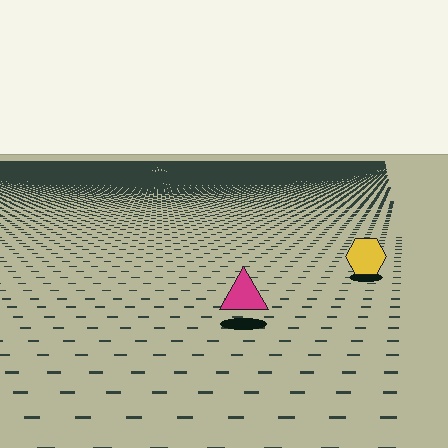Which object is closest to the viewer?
The magenta triangle is closest. The texture marks near it are larger and more spread out.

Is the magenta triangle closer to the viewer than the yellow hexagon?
Yes. The magenta triangle is closer — you can tell from the texture gradient: the ground texture is coarser near it.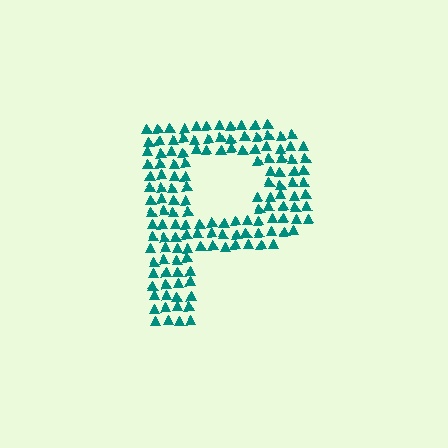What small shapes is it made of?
It is made of small triangles.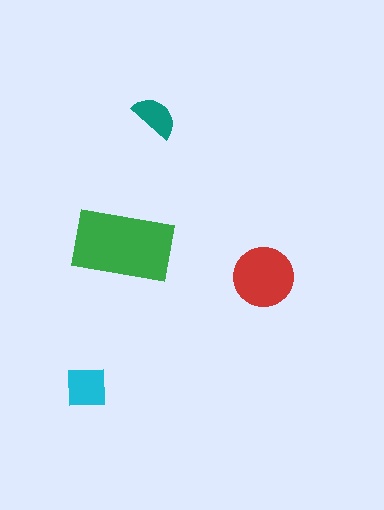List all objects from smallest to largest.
The teal semicircle, the cyan square, the red circle, the green rectangle.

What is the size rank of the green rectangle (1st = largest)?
1st.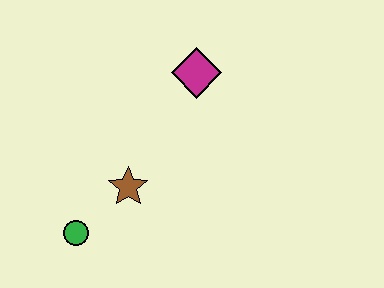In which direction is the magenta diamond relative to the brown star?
The magenta diamond is above the brown star.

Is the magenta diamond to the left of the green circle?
No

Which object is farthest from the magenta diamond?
The green circle is farthest from the magenta diamond.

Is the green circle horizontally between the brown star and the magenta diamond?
No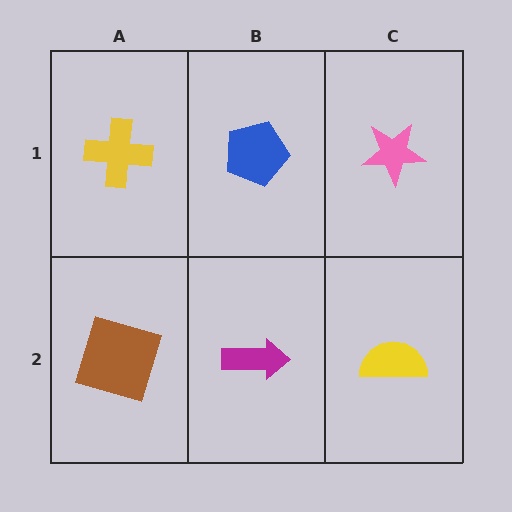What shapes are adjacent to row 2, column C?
A pink star (row 1, column C), a magenta arrow (row 2, column B).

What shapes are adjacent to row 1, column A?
A brown square (row 2, column A), a blue pentagon (row 1, column B).